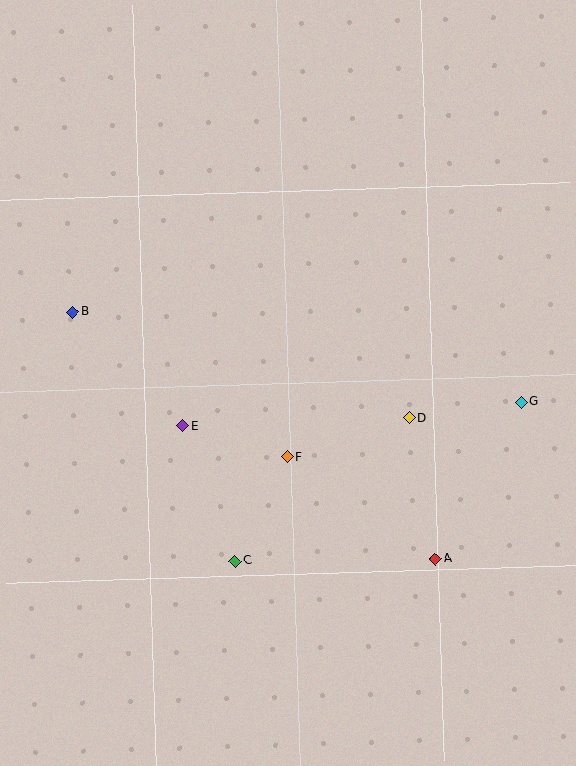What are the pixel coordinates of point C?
Point C is at (235, 561).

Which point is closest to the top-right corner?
Point G is closest to the top-right corner.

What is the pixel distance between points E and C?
The distance between E and C is 145 pixels.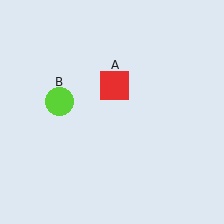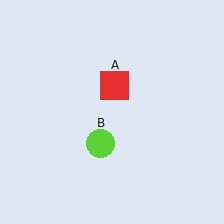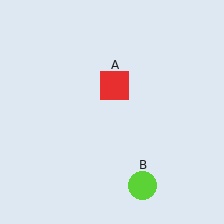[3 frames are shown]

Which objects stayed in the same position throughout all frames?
Red square (object A) remained stationary.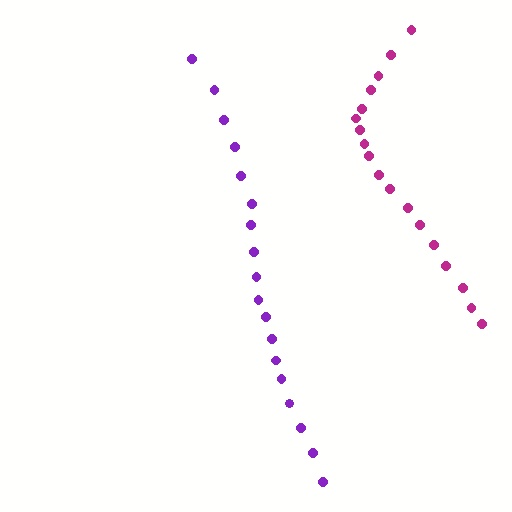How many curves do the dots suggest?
There are 2 distinct paths.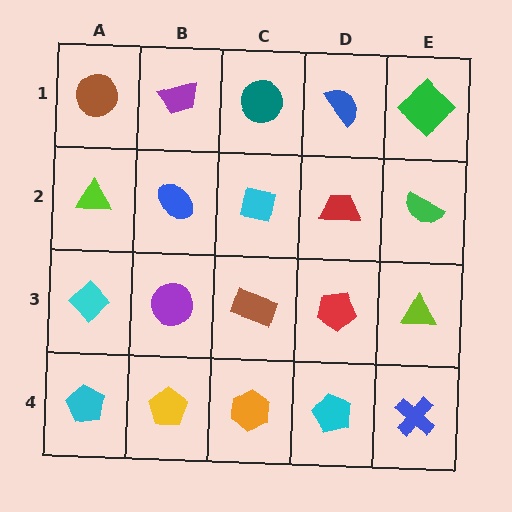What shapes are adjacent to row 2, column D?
A blue semicircle (row 1, column D), a red pentagon (row 3, column D), a cyan square (row 2, column C), a green semicircle (row 2, column E).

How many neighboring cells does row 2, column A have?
3.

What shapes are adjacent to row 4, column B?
A purple circle (row 3, column B), a cyan pentagon (row 4, column A), an orange hexagon (row 4, column C).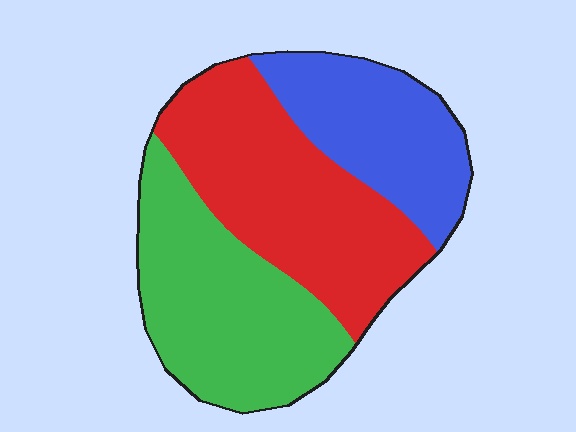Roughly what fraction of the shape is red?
Red takes up between a quarter and a half of the shape.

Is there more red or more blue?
Red.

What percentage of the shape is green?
Green takes up about three eighths (3/8) of the shape.